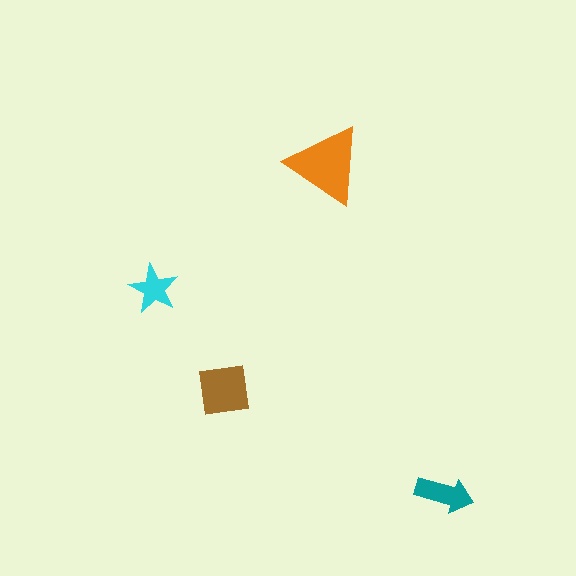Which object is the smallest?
The cyan star.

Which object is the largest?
The orange triangle.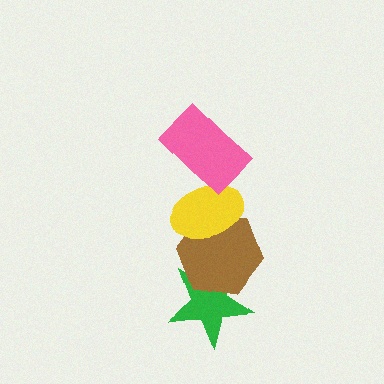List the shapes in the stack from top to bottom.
From top to bottom: the pink rectangle, the yellow ellipse, the brown hexagon, the green star.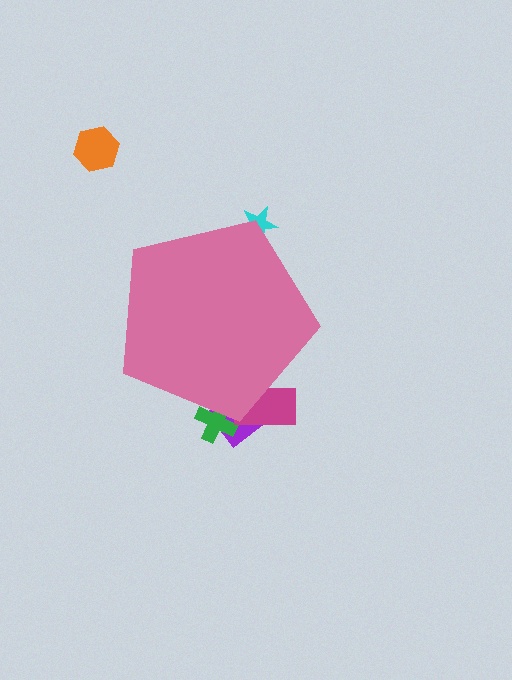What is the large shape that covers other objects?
A pink pentagon.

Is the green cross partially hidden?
Yes, the green cross is partially hidden behind the pink pentagon.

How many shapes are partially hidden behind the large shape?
4 shapes are partially hidden.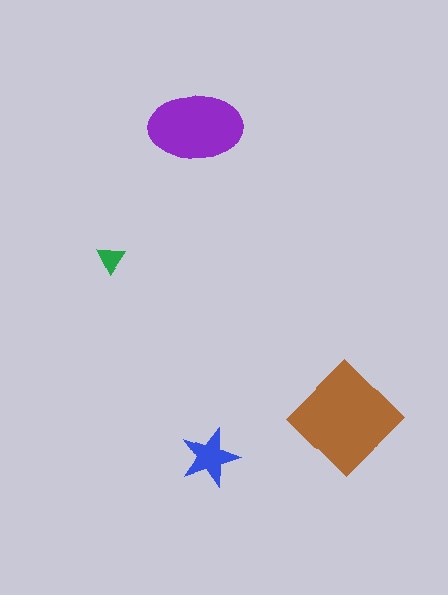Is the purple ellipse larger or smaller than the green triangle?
Larger.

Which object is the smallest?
The green triangle.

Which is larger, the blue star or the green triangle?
The blue star.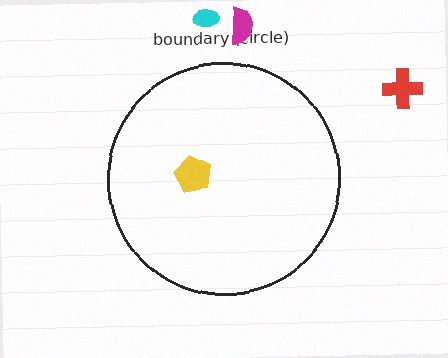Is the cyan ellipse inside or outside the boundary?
Outside.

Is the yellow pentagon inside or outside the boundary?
Inside.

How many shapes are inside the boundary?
1 inside, 3 outside.